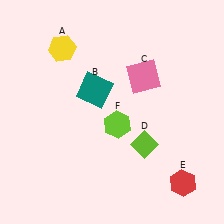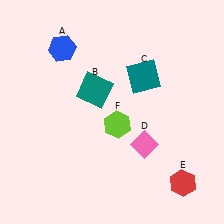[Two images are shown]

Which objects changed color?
A changed from yellow to blue. C changed from pink to teal. D changed from lime to pink.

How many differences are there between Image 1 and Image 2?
There are 3 differences between the two images.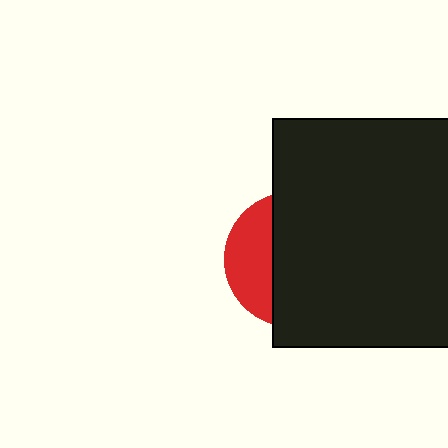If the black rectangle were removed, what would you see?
You would see the complete red circle.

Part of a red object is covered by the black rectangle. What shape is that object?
It is a circle.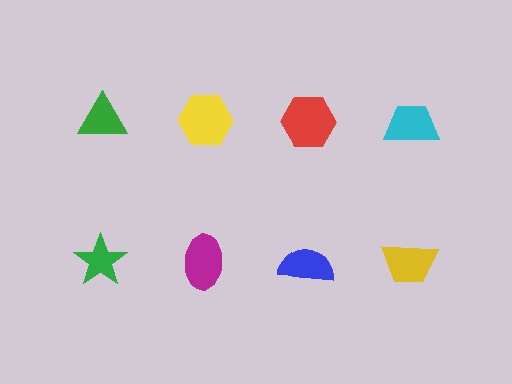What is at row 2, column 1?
A green star.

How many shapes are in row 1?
4 shapes.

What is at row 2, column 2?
A magenta ellipse.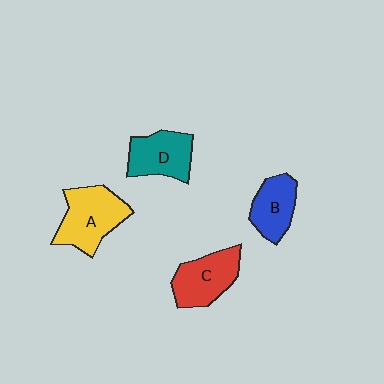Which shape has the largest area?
Shape A (yellow).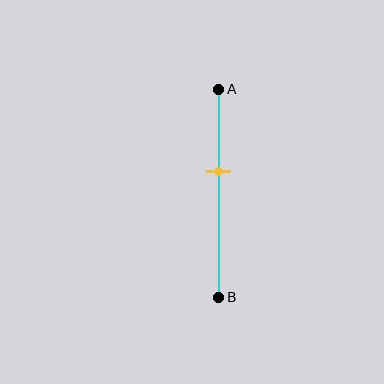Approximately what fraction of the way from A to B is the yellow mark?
The yellow mark is approximately 40% of the way from A to B.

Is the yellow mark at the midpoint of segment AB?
No, the mark is at about 40% from A, not at the 50% midpoint.